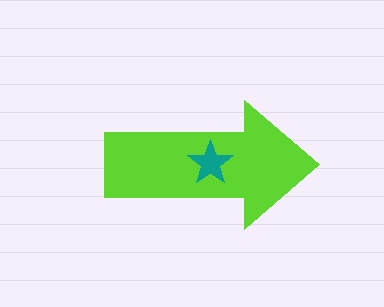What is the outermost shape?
The lime arrow.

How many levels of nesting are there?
2.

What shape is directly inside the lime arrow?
The teal star.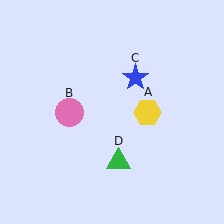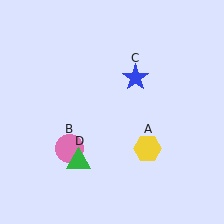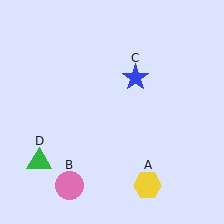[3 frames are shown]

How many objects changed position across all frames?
3 objects changed position: yellow hexagon (object A), pink circle (object B), green triangle (object D).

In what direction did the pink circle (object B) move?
The pink circle (object B) moved down.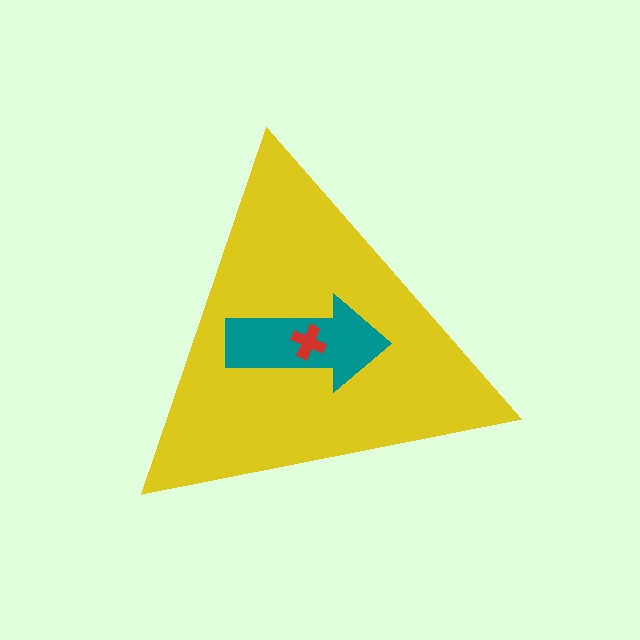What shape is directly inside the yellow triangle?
The teal arrow.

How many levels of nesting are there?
3.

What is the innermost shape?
The red cross.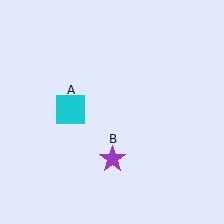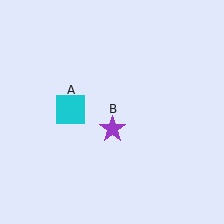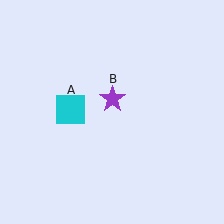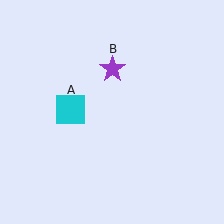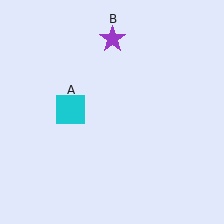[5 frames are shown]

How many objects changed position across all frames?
1 object changed position: purple star (object B).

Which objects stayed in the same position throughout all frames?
Cyan square (object A) remained stationary.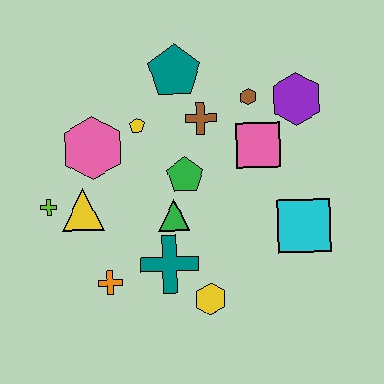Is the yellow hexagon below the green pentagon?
Yes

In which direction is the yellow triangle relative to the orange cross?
The yellow triangle is above the orange cross.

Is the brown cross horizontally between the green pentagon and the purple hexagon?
Yes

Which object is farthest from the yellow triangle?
The purple hexagon is farthest from the yellow triangle.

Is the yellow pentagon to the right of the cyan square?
No